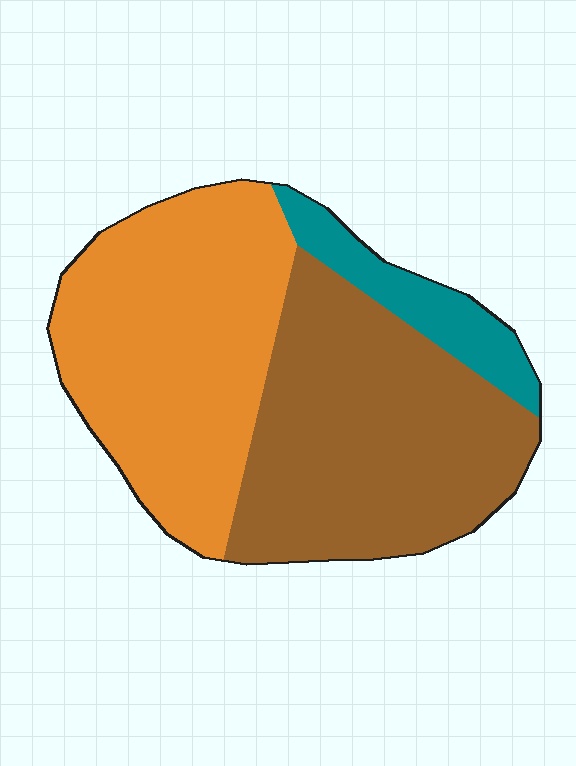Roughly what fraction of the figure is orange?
Orange takes up between a quarter and a half of the figure.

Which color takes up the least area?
Teal, at roughly 10%.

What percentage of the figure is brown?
Brown takes up between a quarter and a half of the figure.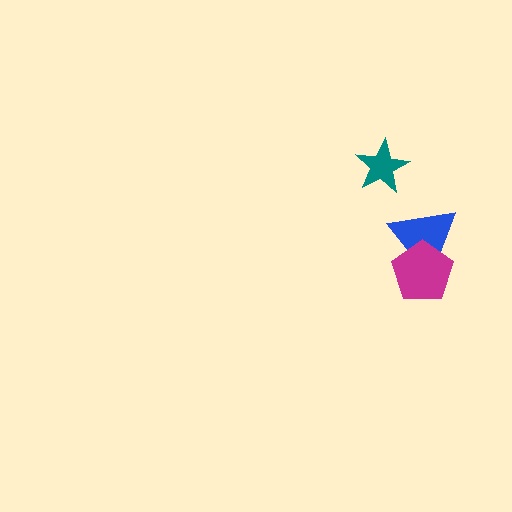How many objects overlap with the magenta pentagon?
1 object overlaps with the magenta pentagon.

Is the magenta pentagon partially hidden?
No, no other shape covers it.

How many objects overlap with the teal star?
0 objects overlap with the teal star.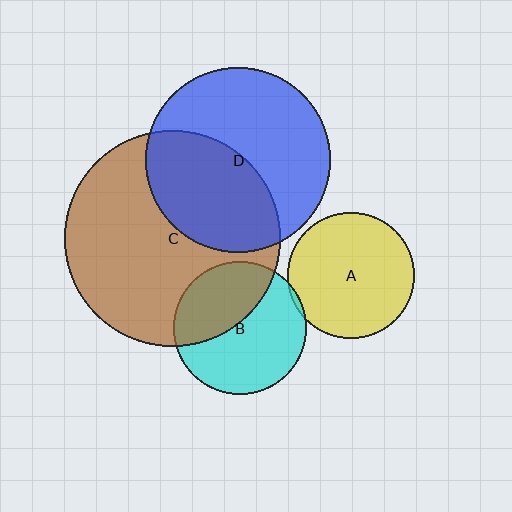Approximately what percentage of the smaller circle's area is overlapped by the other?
Approximately 40%.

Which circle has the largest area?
Circle C (brown).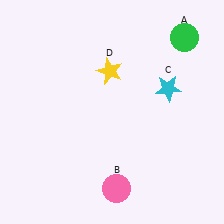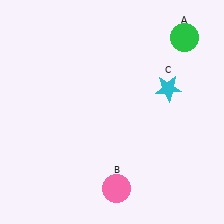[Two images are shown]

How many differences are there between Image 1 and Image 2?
There is 1 difference between the two images.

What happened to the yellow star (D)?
The yellow star (D) was removed in Image 2. It was in the top-left area of Image 1.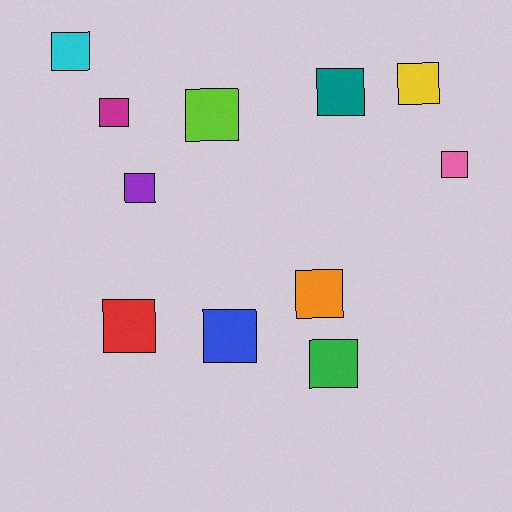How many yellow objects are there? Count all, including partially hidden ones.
There is 1 yellow object.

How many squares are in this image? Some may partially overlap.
There are 11 squares.